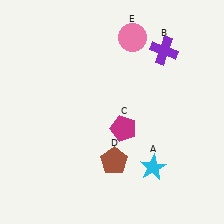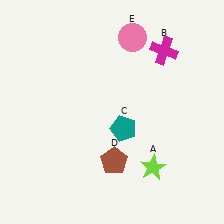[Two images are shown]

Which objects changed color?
A changed from cyan to lime. B changed from purple to magenta. C changed from magenta to teal.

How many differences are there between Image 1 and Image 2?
There are 3 differences between the two images.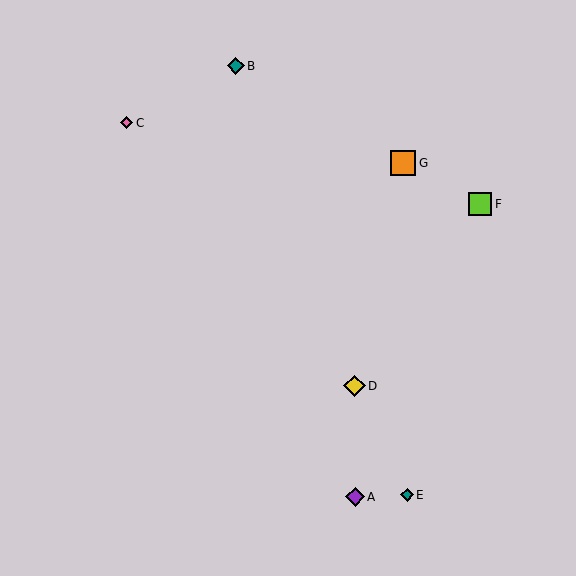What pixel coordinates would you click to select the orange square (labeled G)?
Click at (403, 163) to select the orange square G.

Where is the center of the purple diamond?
The center of the purple diamond is at (355, 497).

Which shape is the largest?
The orange square (labeled G) is the largest.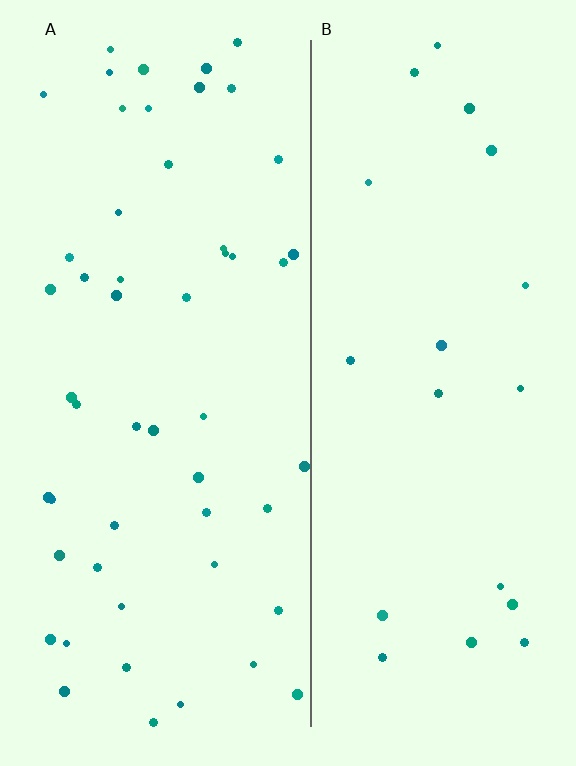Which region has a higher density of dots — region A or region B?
A (the left).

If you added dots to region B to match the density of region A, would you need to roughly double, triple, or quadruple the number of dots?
Approximately triple.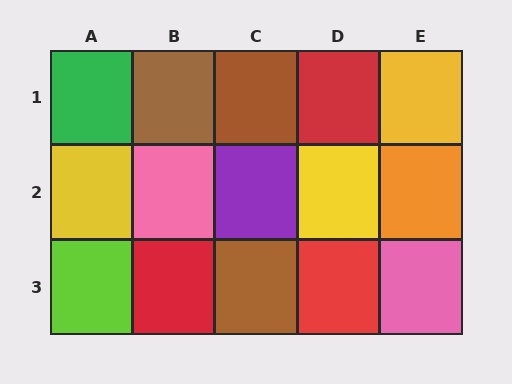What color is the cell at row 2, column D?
Yellow.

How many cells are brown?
3 cells are brown.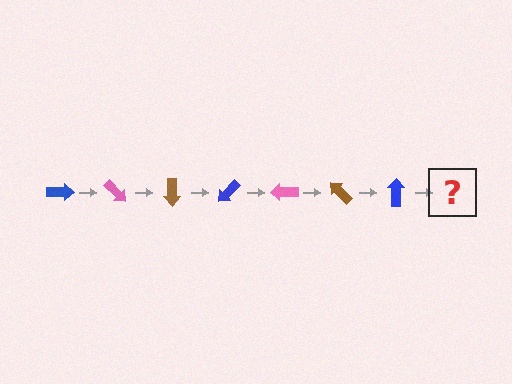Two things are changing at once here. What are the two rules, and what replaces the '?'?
The two rules are that it rotates 45 degrees each step and the color cycles through blue, pink, and brown. The '?' should be a pink arrow, rotated 315 degrees from the start.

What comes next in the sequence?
The next element should be a pink arrow, rotated 315 degrees from the start.